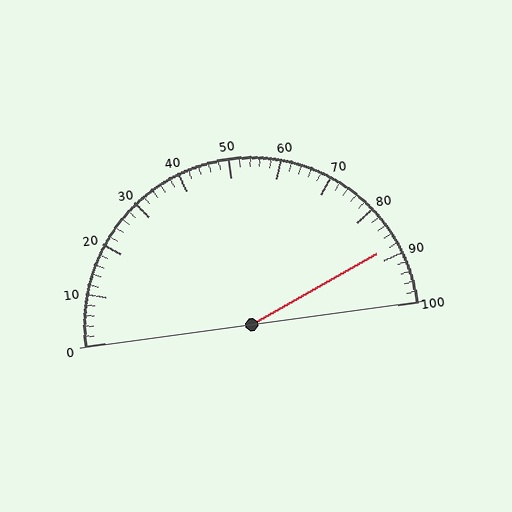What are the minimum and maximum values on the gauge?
The gauge ranges from 0 to 100.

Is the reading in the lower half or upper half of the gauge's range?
The reading is in the upper half of the range (0 to 100).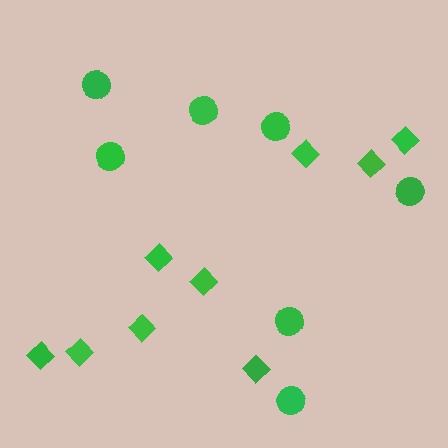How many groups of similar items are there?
There are 2 groups: one group of diamonds (9) and one group of circles (7).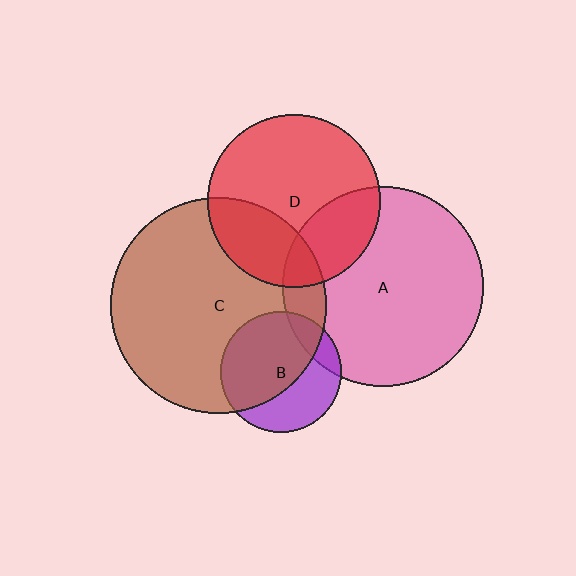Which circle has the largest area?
Circle C (brown).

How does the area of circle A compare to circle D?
Approximately 1.3 times.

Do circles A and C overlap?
Yes.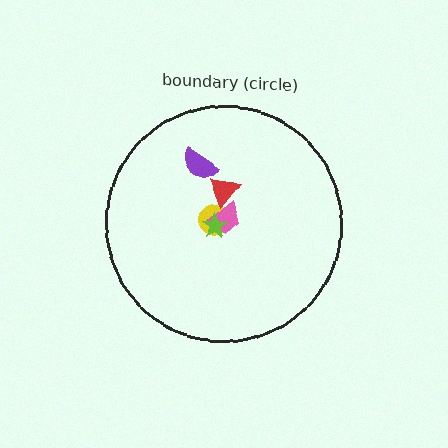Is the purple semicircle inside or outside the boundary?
Inside.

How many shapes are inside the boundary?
5 inside, 0 outside.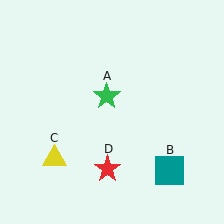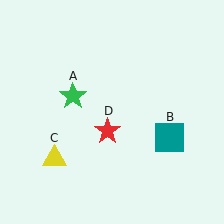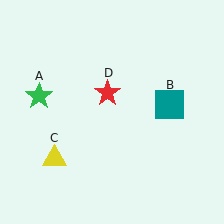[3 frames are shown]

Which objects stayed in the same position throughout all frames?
Yellow triangle (object C) remained stationary.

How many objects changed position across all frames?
3 objects changed position: green star (object A), teal square (object B), red star (object D).